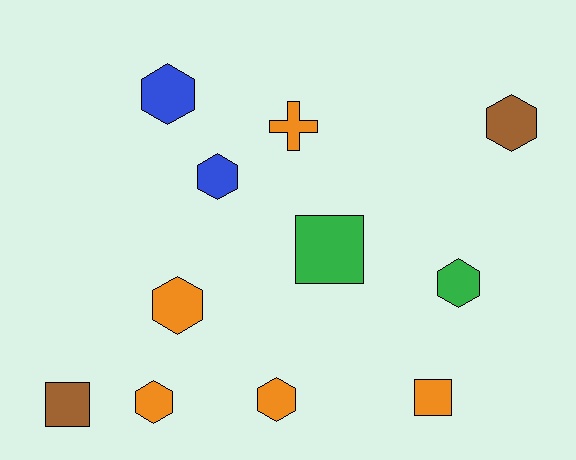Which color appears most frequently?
Orange, with 5 objects.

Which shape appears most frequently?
Hexagon, with 7 objects.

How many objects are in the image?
There are 11 objects.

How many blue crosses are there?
There are no blue crosses.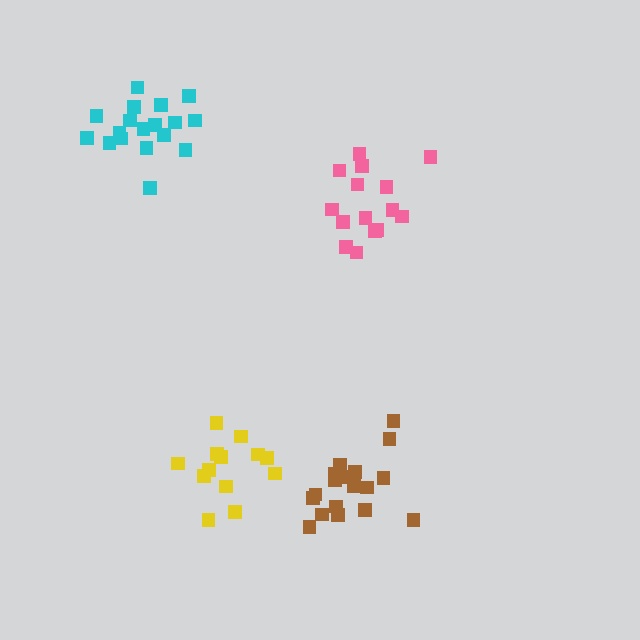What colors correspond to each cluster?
The clusters are colored: cyan, pink, yellow, brown.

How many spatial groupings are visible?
There are 4 spatial groupings.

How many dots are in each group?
Group 1: 18 dots, Group 2: 15 dots, Group 3: 13 dots, Group 4: 18 dots (64 total).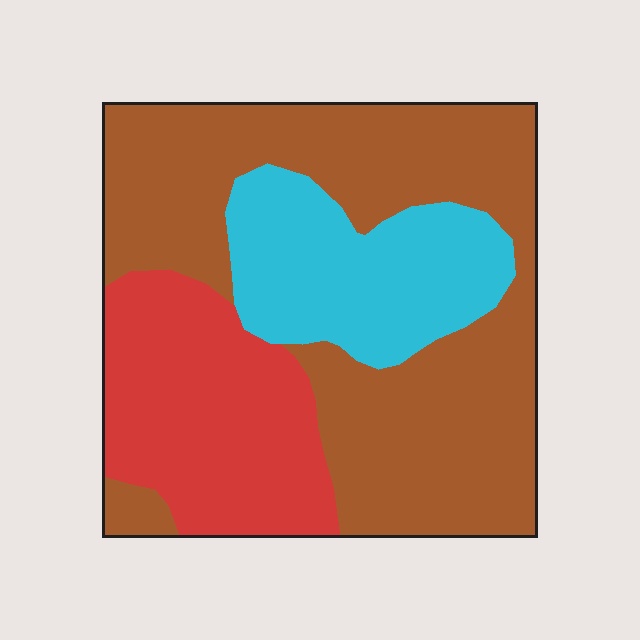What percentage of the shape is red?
Red takes up about one quarter (1/4) of the shape.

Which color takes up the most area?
Brown, at roughly 55%.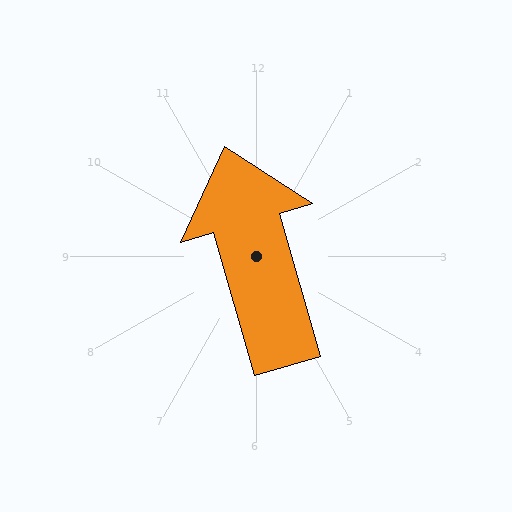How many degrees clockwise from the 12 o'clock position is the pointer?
Approximately 344 degrees.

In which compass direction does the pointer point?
North.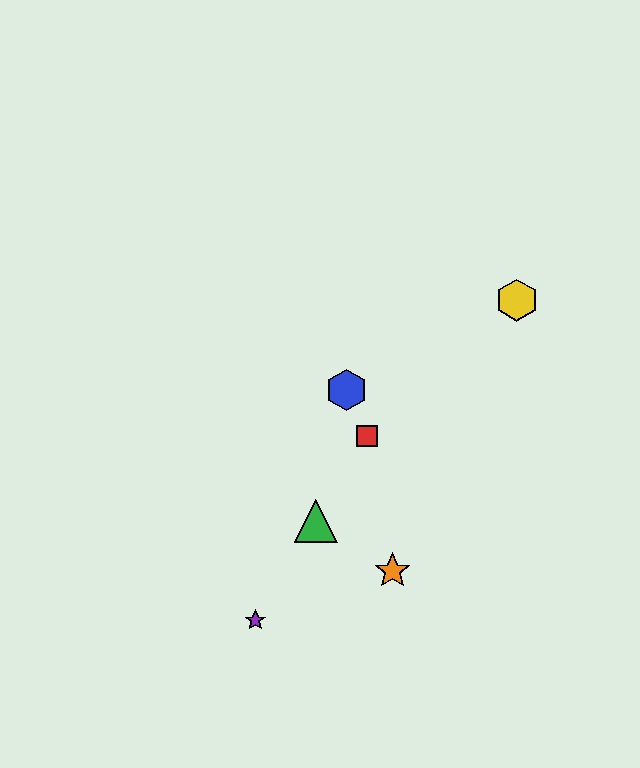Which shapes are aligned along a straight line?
The red square, the green triangle, the purple star are aligned along a straight line.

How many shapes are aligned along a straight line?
3 shapes (the red square, the green triangle, the purple star) are aligned along a straight line.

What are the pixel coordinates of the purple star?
The purple star is at (255, 620).